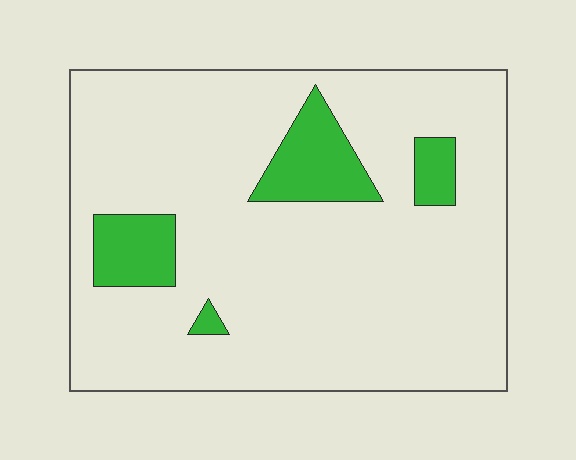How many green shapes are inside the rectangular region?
4.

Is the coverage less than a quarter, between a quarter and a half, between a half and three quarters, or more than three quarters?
Less than a quarter.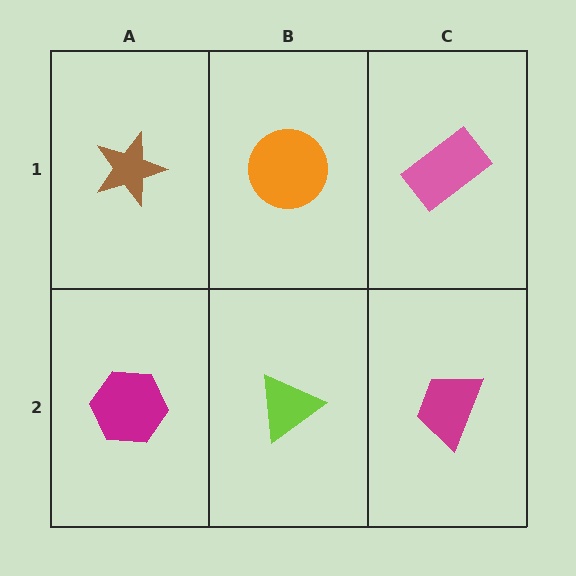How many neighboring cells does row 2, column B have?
3.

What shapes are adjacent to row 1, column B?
A lime triangle (row 2, column B), a brown star (row 1, column A), a pink rectangle (row 1, column C).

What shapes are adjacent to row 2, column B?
An orange circle (row 1, column B), a magenta hexagon (row 2, column A), a magenta trapezoid (row 2, column C).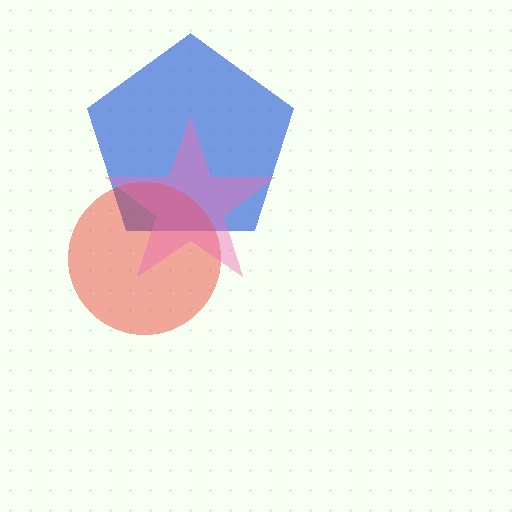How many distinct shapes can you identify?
There are 3 distinct shapes: a blue pentagon, a red circle, a pink star.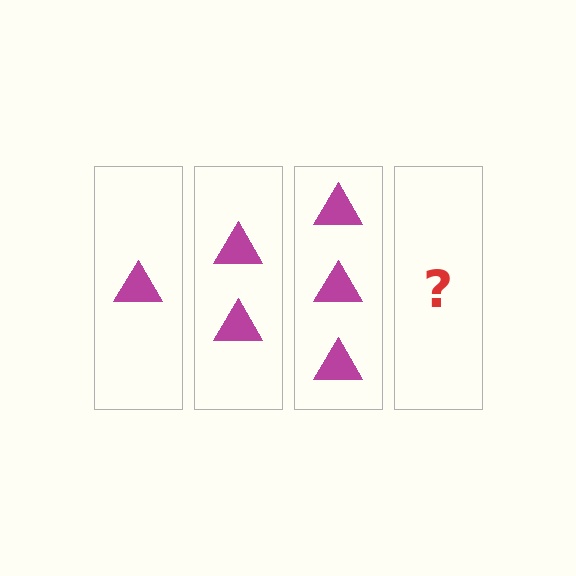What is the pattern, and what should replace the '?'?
The pattern is that each step adds one more triangle. The '?' should be 4 triangles.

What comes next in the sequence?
The next element should be 4 triangles.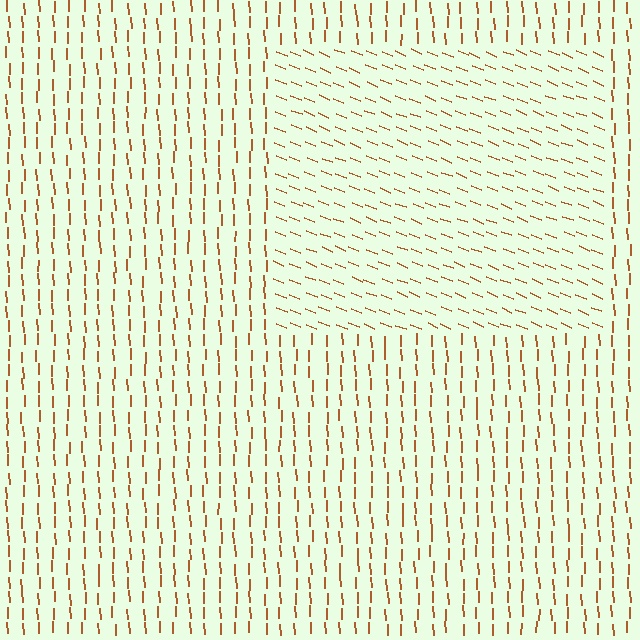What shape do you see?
I see a rectangle.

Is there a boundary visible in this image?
Yes, there is a texture boundary formed by a change in line orientation.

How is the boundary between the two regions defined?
The boundary is defined purely by a change in line orientation (approximately 66 degrees difference). All lines are the same color and thickness.